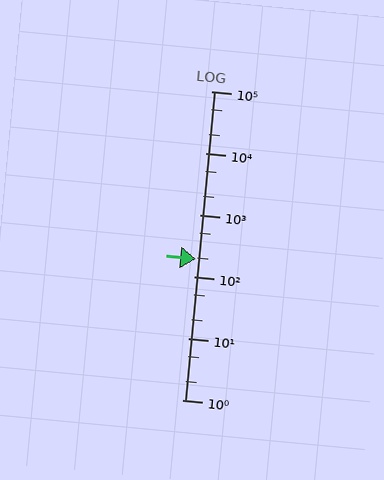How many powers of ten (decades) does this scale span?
The scale spans 5 decades, from 1 to 100000.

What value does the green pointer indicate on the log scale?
The pointer indicates approximately 190.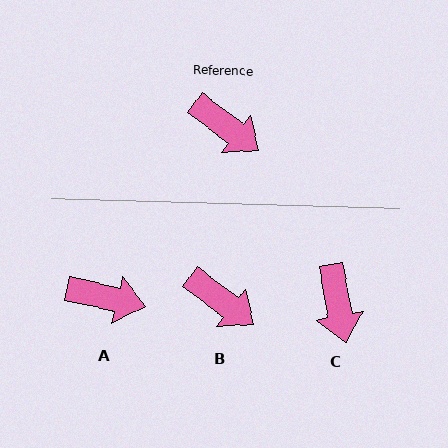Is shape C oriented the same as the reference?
No, it is off by about 43 degrees.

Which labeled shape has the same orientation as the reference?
B.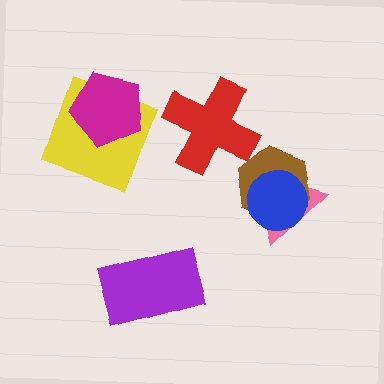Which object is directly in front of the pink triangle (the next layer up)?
The brown hexagon is directly in front of the pink triangle.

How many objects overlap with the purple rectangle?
0 objects overlap with the purple rectangle.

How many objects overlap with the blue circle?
2 objects overlap with the blue circle.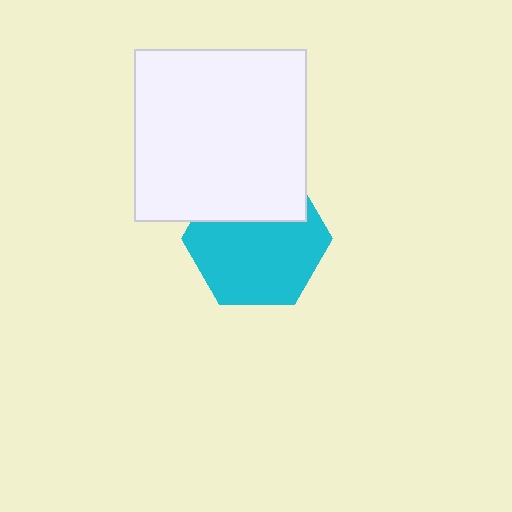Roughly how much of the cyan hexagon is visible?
Most of it is visible (roughly 68%).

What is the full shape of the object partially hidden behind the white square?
The partially hidden object is a cyan hexagon.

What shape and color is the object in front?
The object in front is a white square.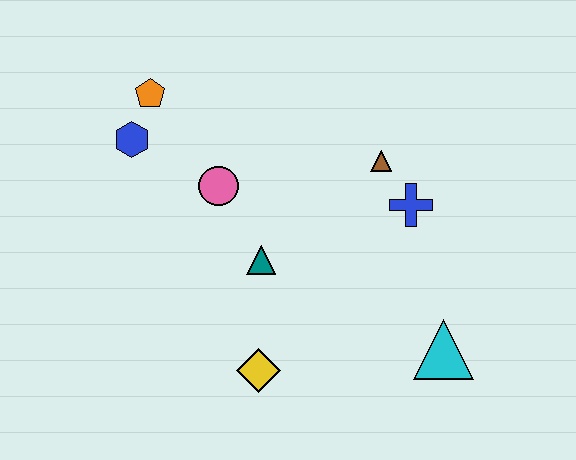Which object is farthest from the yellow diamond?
The orange pentagon is farthest from the yellow diamond.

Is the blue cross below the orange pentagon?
Yes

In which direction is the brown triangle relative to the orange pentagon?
The brown triangle is to the right of the orange pentagon.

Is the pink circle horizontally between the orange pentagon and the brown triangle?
Yes